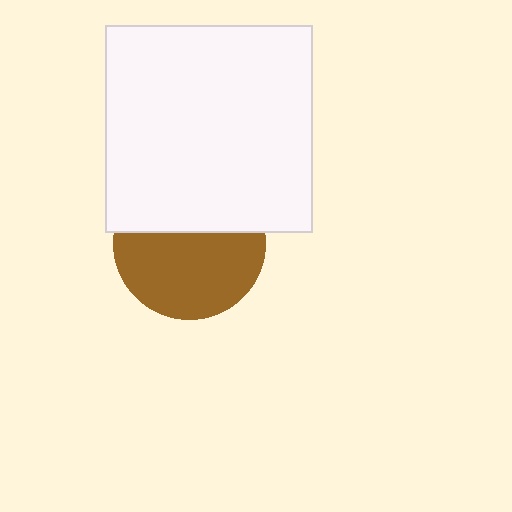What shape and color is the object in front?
The object in front is a white square.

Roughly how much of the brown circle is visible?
About half of it is visible (roughly 58%).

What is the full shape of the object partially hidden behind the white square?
The partially hidden object is a brown circle.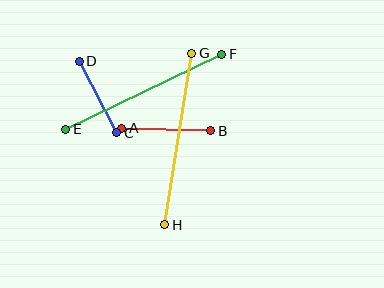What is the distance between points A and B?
The distance is approximately 89 pixels.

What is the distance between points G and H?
The distance is approximately 173 pixels.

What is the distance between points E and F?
The distance is approximately 173 pixels.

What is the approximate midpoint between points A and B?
The midpoint is at approximately (166, 129) pixels.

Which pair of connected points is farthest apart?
Points G and H are farthest apart.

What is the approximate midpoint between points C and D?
The midpoint is at approximately (98, 97) pixels.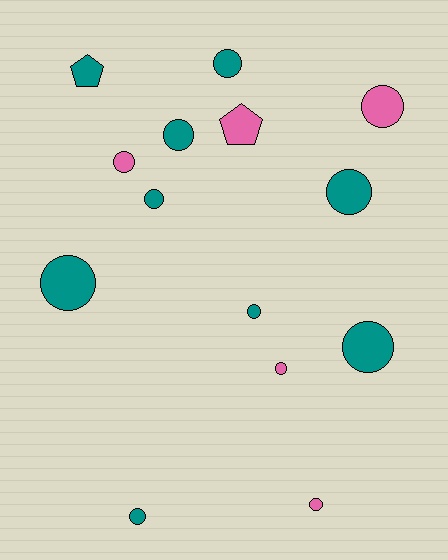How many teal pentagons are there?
There is 1 teal pentagon.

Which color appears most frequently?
Teal, with 9 objects.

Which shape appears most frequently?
Circle, with 12 objects.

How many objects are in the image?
There are 14 objects.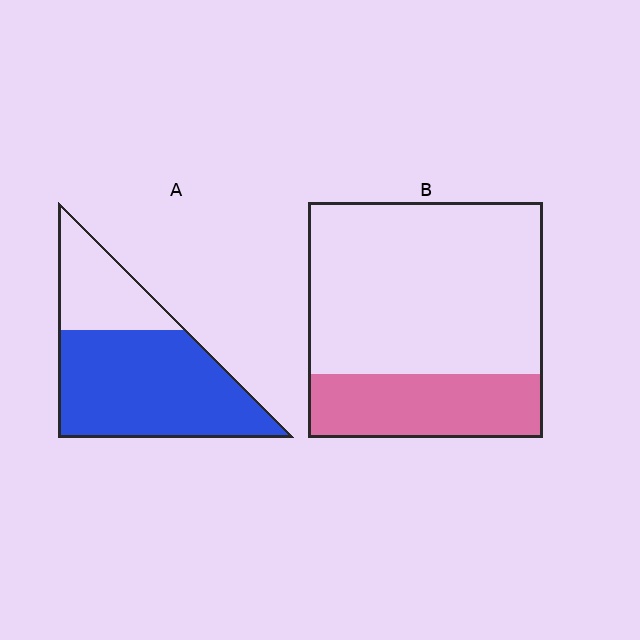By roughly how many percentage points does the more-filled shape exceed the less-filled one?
By roughly 45 percentage points (A over B).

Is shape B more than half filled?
No.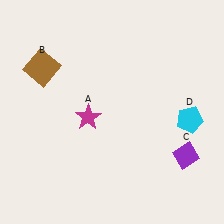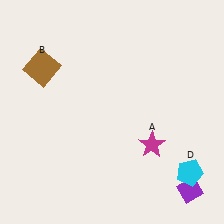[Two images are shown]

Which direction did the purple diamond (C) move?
The purple diamond (C) moved down.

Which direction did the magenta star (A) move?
The magenta star (A) moved right.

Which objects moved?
The objects that moved are: the magenta star (A), the purple diamond (C), the cyan pentagon (D).